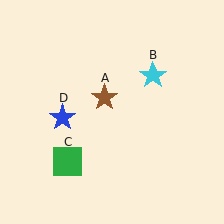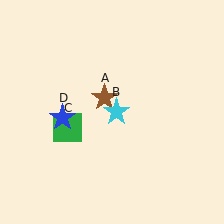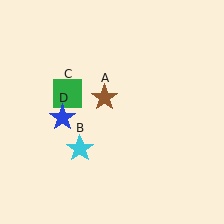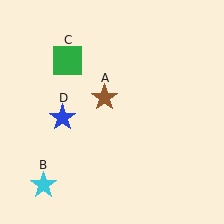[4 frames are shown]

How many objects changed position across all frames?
2 objects changed position: cyan star (object B), green square (object C).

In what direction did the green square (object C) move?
The green square (object C) moved up.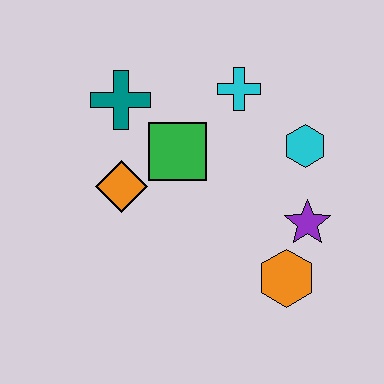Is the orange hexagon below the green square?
Yes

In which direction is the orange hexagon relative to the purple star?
The orange hexagon is below the purple star.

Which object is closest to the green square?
The orange diamond is closest to the green square.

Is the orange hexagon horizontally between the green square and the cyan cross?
No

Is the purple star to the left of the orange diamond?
No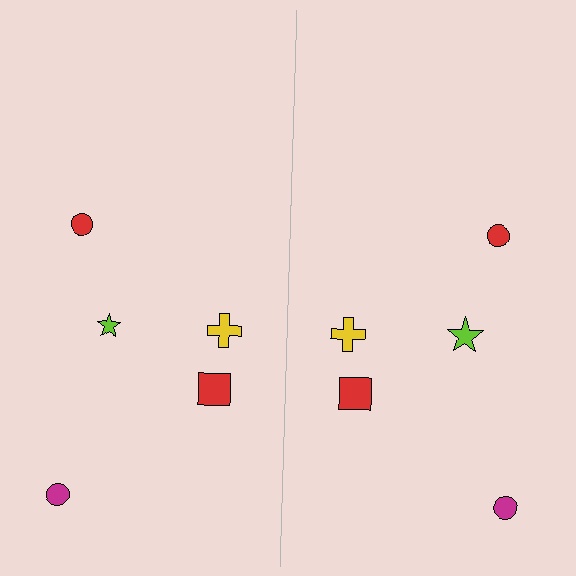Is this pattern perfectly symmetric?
No, the pattern is not perfectly symmetric. The lime star on the right side has a different size than its mirror counterpart.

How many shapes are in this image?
There are 10 shapes in this image.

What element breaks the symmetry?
The lime star on the right side has a different size than its mirror counterpart.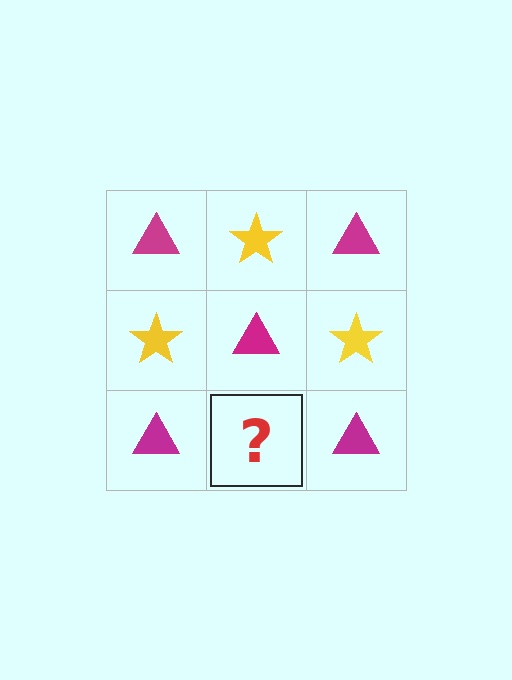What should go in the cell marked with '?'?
The missing cell should contain a yellow star.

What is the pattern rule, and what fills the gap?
The rule is that it alternates magenta triangle and yellow star in a checkerboard pattern. The gap should be filled with a yellow star.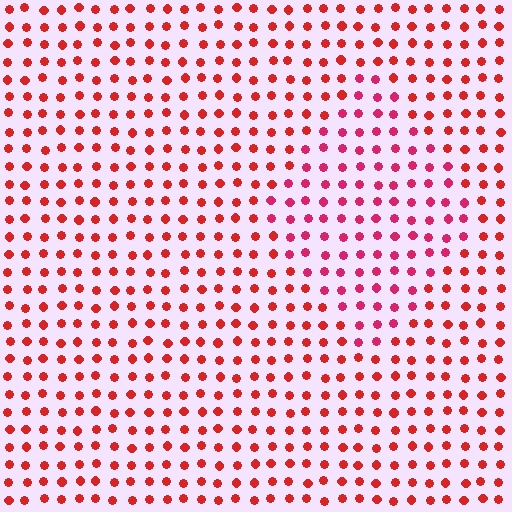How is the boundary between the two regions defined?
The boundary is defined purely by a slight shift in hue (about 23 degrees). Spacing, size, and orientation are identical on both sides.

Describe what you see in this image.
The image is filled with small red elements in a uniform arrangement. A diamond-shaped region is visible where the elements are tinted to a slightly different hue, forming a subtle color boundary.